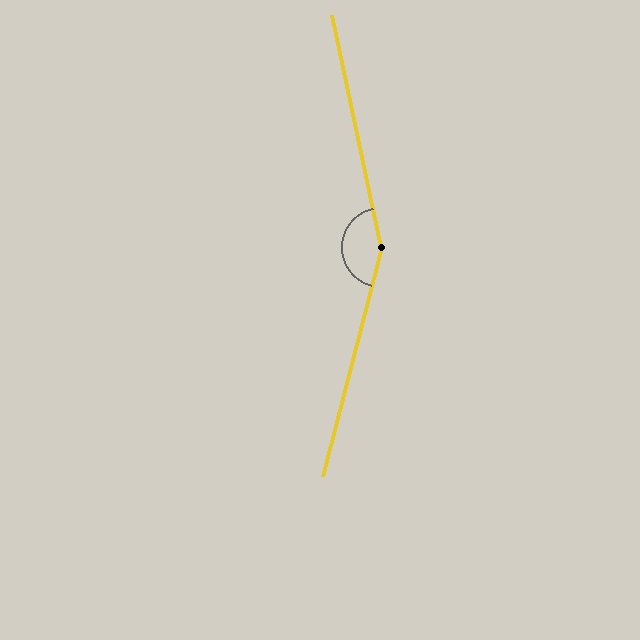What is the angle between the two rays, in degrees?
Approximately 153 degrees.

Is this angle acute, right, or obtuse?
It is obtuse.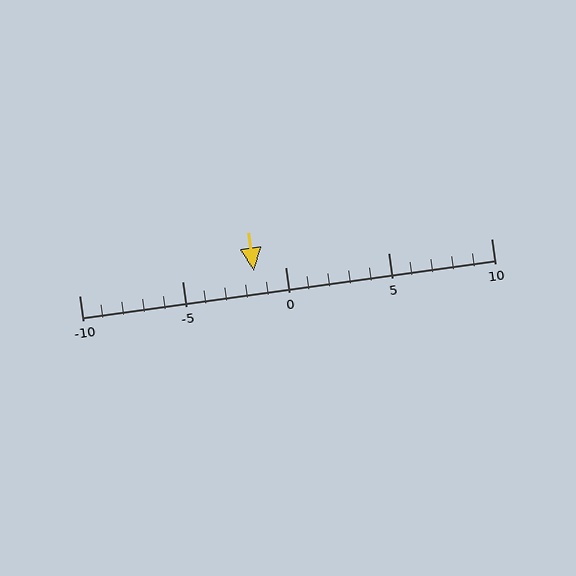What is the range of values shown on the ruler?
The ruler shows values from -10 to 10.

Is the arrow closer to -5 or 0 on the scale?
The arrow is closer to 0.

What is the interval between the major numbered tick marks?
The major tick marks are spaced 5 units apart.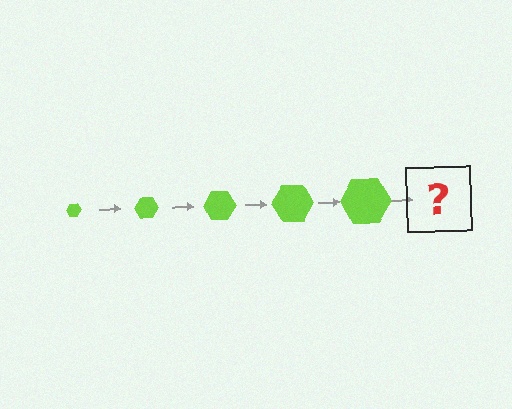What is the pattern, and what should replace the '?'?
The pattern is that the hexagon gets progressively larger each step. The '?' should be a lime hexagon, larger than the previous one.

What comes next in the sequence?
The next element should be a lime hexagon, larger than the previous one.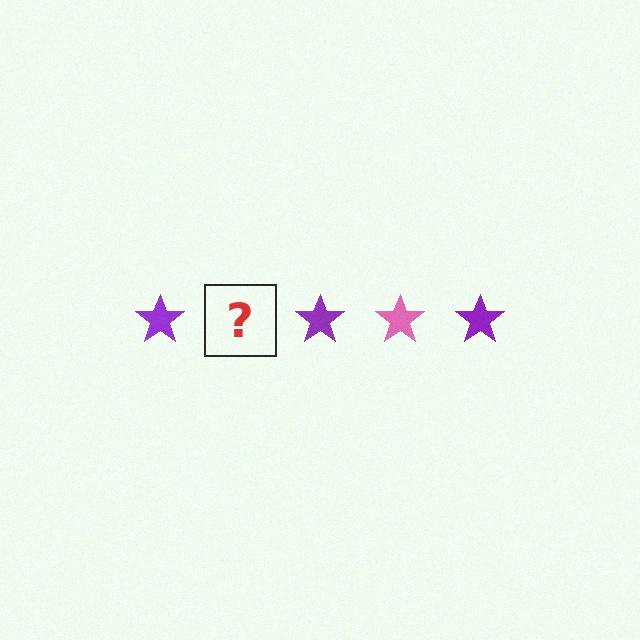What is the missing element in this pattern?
The missing element is a pink star.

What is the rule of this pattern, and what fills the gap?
The rule is that the pattern cycles through purple, pink stars. The gap should be filled with a pink star.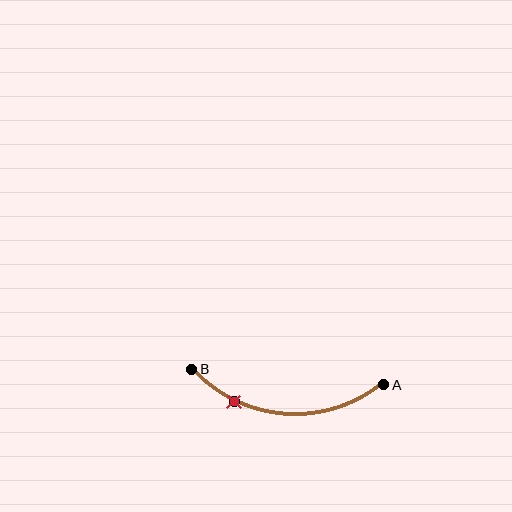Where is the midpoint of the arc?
The arc midpoint is the point on the curve farthest from the straight line joining A and B. It sits below that line.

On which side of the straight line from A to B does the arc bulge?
The arc bulges below the straight line connecting A and B.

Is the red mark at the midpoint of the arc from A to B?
No. The red mark lies on the arc but is closer to endpoint B. The arc midpoint would be at the point on the curve equidistant along the arc from both A and B.